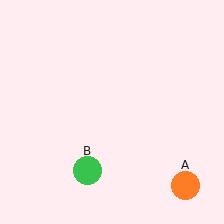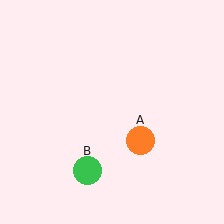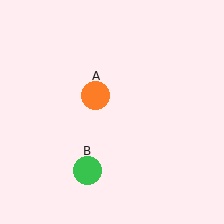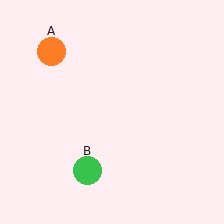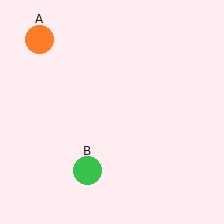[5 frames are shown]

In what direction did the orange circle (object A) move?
The orange circle (object A) moved up and to the left.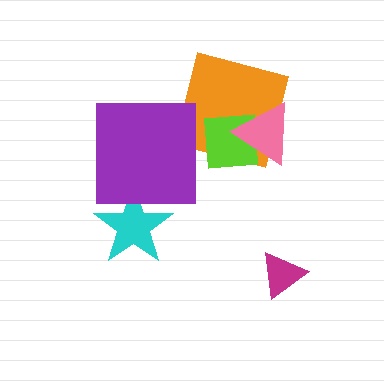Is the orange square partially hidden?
Yes, it is partially covered by another shape.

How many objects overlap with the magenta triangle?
0 objects overlap with the magenta triangle.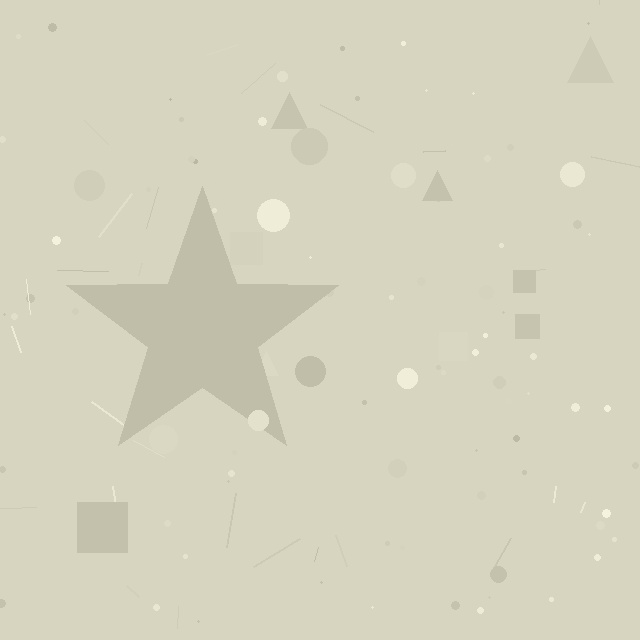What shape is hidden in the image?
A star is hidden in the image.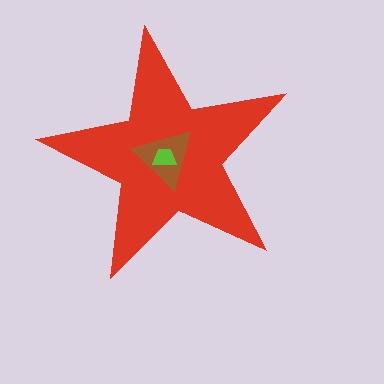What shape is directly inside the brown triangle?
The lime trapezoid.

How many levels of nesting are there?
3.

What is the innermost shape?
The lime trapezoid.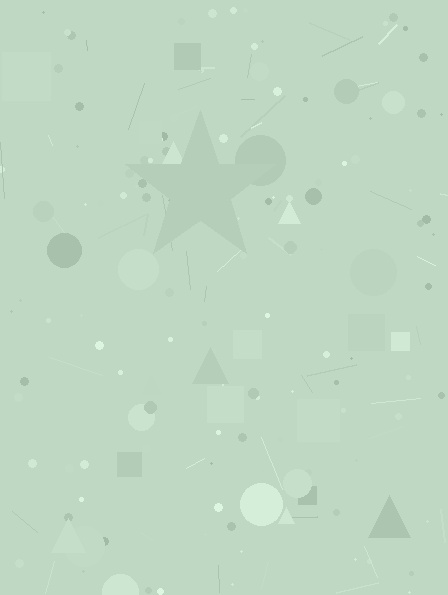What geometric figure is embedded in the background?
A star is embedded in the background.